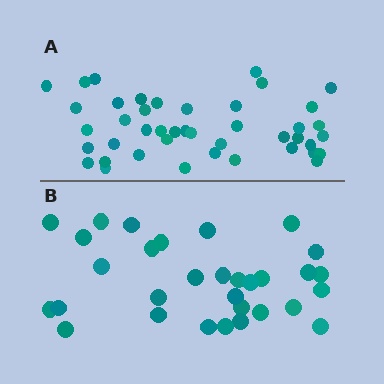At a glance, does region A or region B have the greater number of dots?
Region A (the top region) has more dots.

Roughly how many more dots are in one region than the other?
Region A has roughly 12 or so more dots than region B.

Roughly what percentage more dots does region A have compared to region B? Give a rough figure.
About 40% more.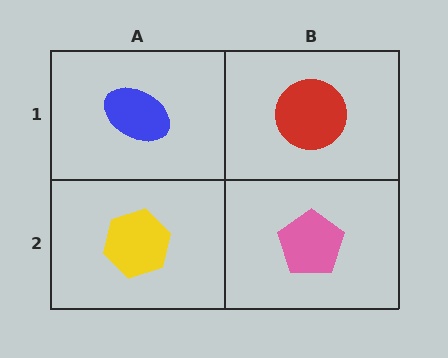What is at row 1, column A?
A blue ellipse.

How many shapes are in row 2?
2 shapes.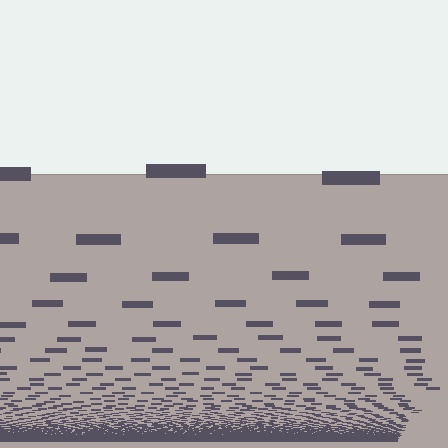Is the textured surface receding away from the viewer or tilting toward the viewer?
The surface appears to tilt toward the viewer. Texture elements get larger and sparser toward the top.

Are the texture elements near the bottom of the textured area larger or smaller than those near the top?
Smaller. The gradient is inverted — elements near the bottom are smaller and denser.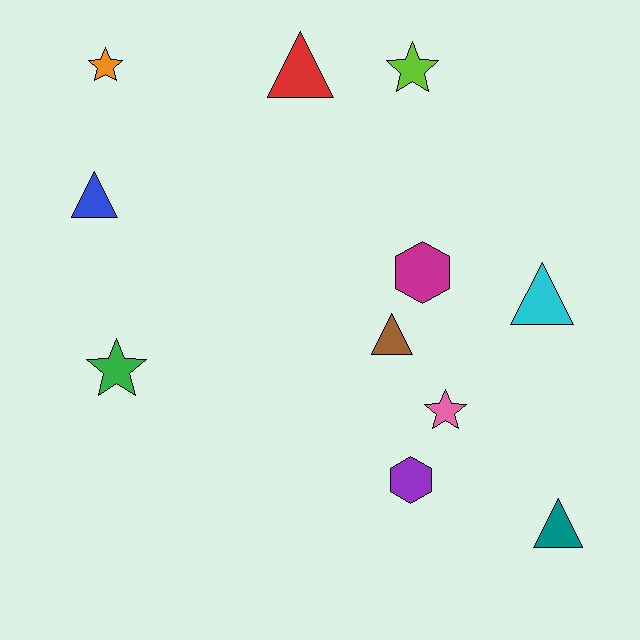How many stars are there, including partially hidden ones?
There are 4 stars.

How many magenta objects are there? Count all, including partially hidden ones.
There is 1 magenta object.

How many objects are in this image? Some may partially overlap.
There are 11 objects.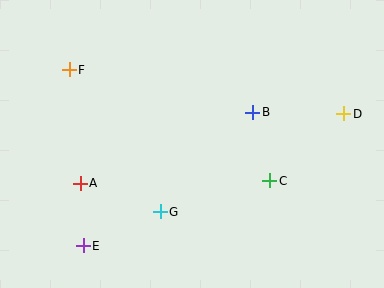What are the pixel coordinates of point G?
Point G is at (160, 212).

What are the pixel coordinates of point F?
Point F is at (69, 70).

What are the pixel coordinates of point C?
Point C is at (270, 181).